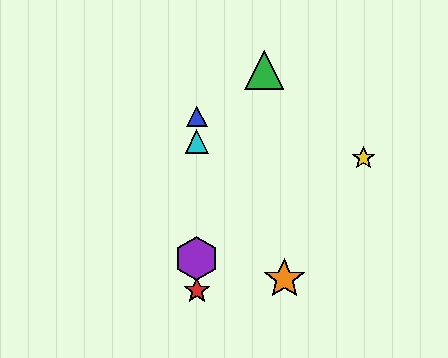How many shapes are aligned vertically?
4 shapes (the red star, the blue triangle, the purple hexagon, the cyan triangle) are aligned vertically.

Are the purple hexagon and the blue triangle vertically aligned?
Yes, both are at x≈197.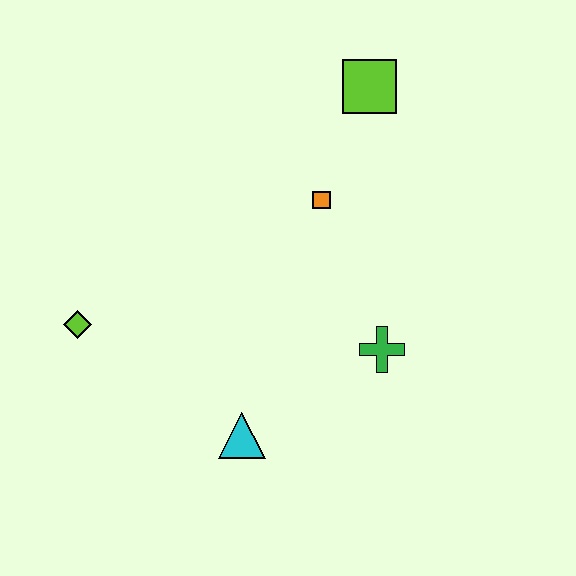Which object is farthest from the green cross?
The lime diamond is farthest from the green cross.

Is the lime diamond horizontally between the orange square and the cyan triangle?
No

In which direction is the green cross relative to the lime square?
The green cross is below the lime square.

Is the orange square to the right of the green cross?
No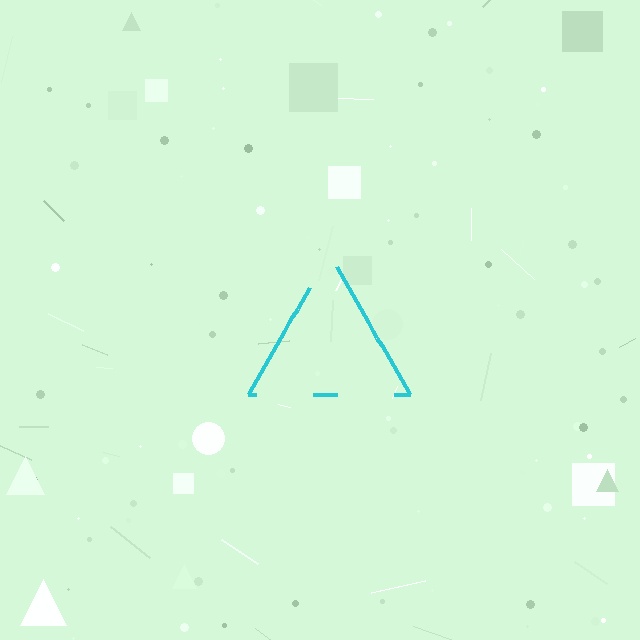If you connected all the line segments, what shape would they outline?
They would outline a triangle.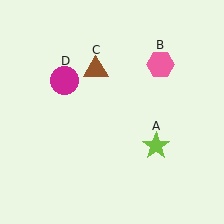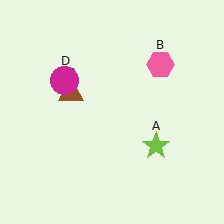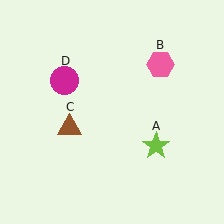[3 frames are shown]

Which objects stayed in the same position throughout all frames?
Lime star (object A) and pink hexagon (object B) and magenta circle (object D) remained stationary.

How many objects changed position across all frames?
1 object changed position: brown triangle (object C).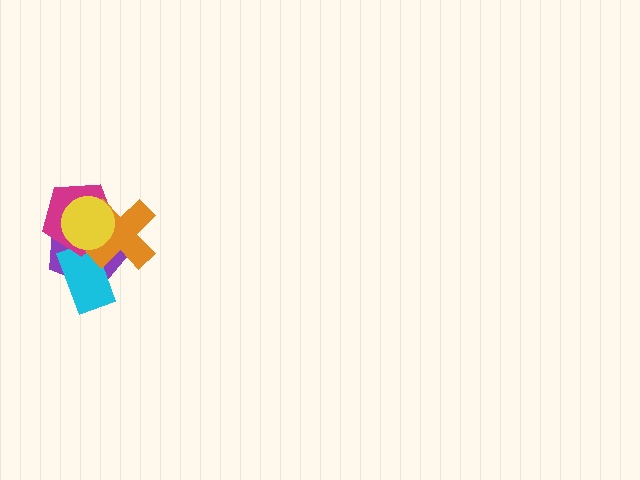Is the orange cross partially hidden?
Yes, it is partially covered by another shape.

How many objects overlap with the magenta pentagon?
4 objects overlap with the magenta pentagon.